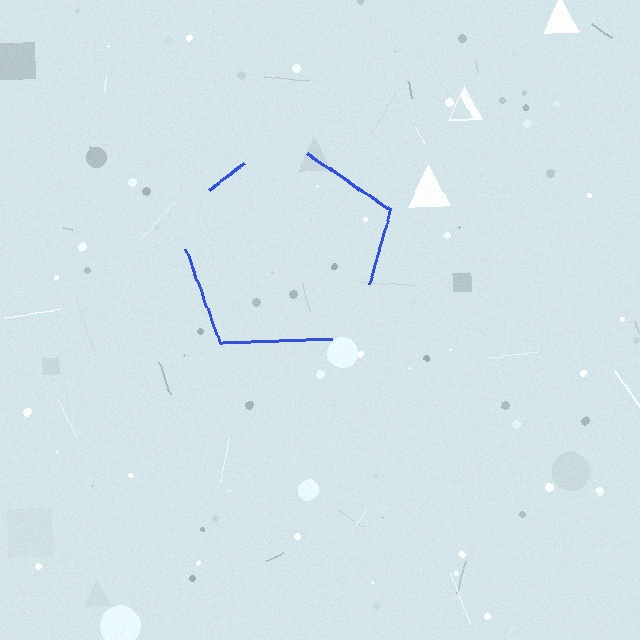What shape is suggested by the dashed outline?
The dashed outline suggests a pentagon.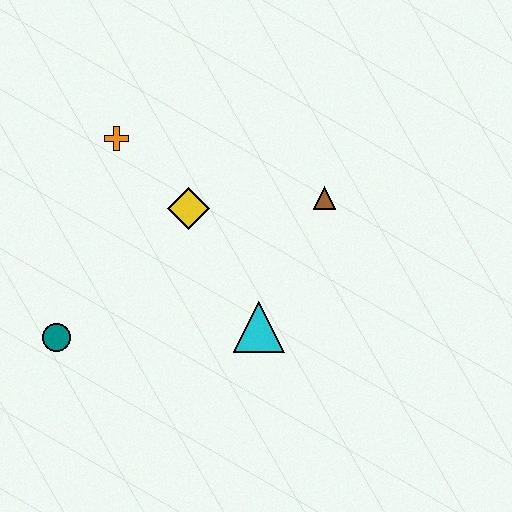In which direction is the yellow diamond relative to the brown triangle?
The yellow diamond is to the left of the brown triangle.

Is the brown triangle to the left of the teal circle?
No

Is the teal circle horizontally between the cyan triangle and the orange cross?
No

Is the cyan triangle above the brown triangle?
No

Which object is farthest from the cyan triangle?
The orange cross is farthest from the cyan triangle.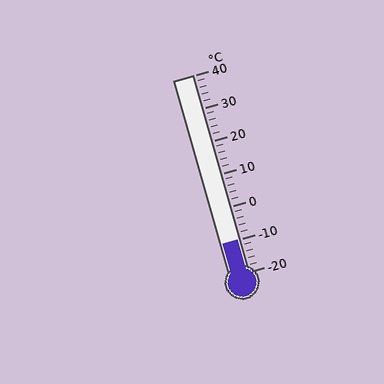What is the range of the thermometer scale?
The thermometer scale ranges from -20°C to 40°C.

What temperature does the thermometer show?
The thermometer shows approximately -10°C.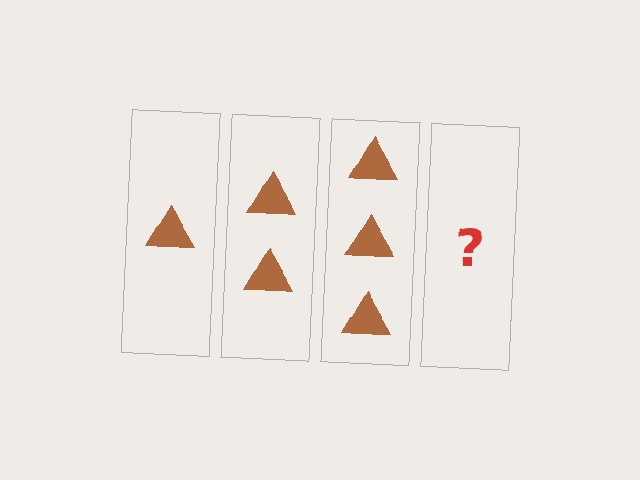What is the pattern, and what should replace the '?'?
The pattern is that each step adds one more triangle. The '?' should be 4 triangles.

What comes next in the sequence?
The next element should be 4 triangles.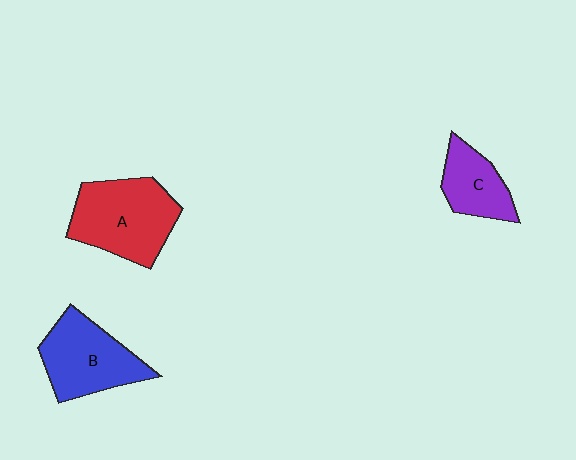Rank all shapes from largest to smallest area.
From largest to smallest: A (red), B (blue), C (purple).